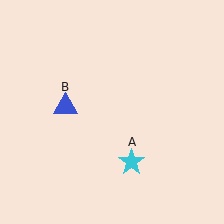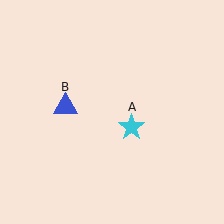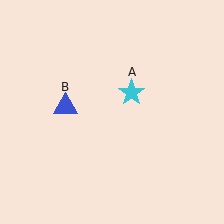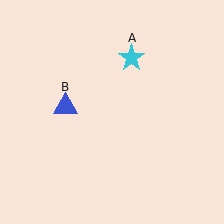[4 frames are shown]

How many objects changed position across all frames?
1 object changed position: cyan star (object A).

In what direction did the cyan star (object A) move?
The cyan star (object A) moved up.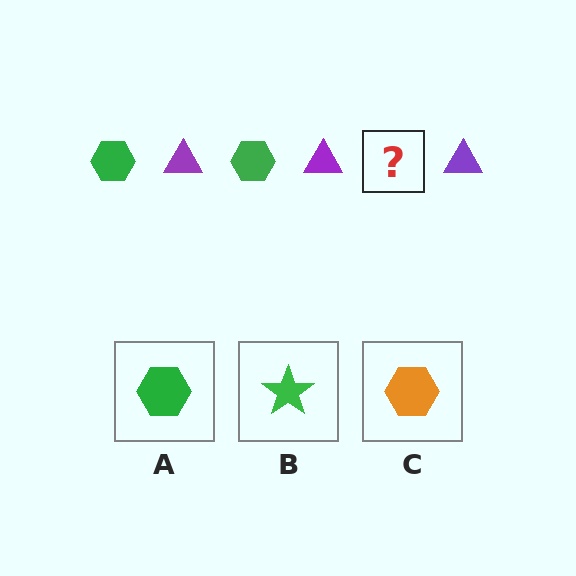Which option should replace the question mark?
Option A.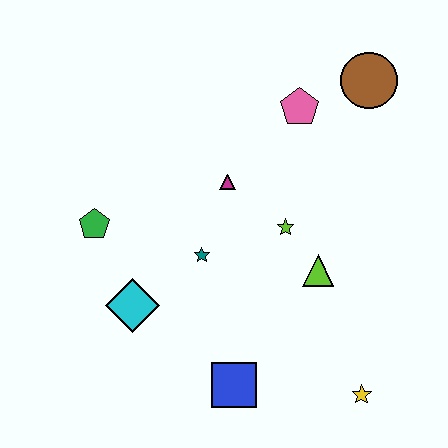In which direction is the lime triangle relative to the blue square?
The lime triangle is above the blue square.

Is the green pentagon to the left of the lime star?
Yes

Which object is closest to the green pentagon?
The cyan diamond is closest to the green pentagon.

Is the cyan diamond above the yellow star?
Yes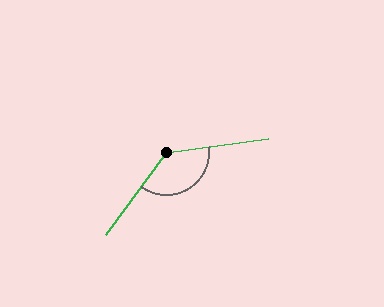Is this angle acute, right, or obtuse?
It is obtuse.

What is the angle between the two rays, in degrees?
Approximately 134 degrees.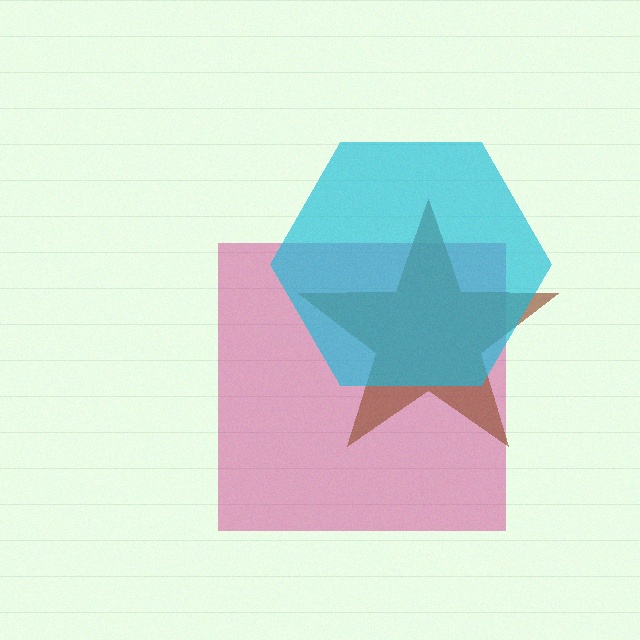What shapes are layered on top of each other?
The layered shapes are: a magenta square, a brown star, a cyan hexagon.